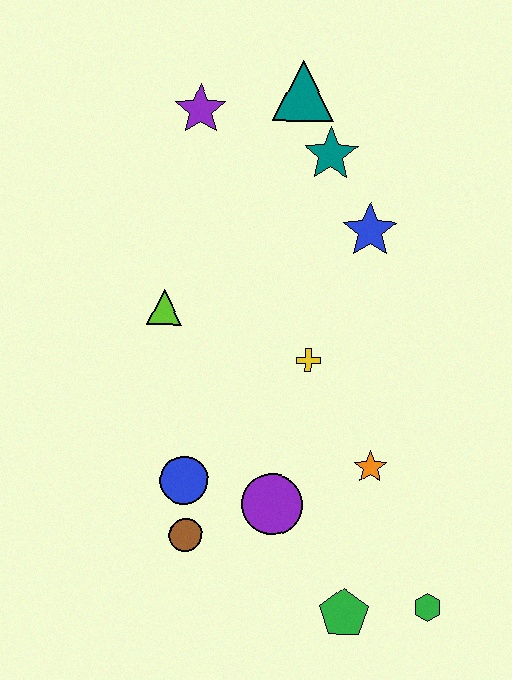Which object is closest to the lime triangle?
The yellow cross is closest to the lime triangle.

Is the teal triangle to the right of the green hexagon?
No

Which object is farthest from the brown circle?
The teal triangle is farthest from the brown circle.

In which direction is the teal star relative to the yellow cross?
The teal star is above the yellow cross.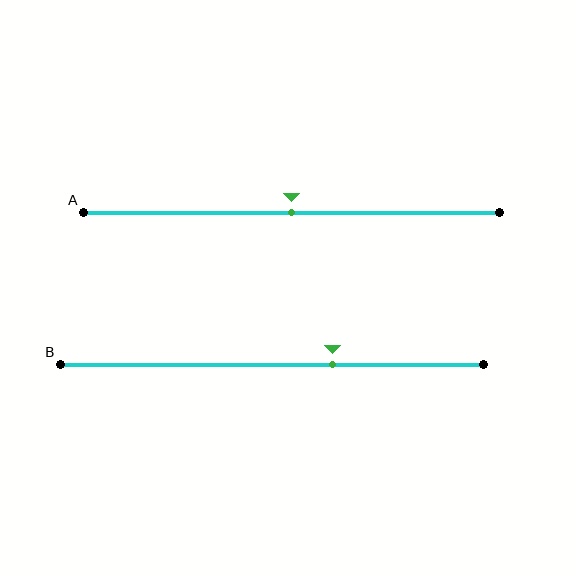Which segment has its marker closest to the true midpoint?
Segment A has its marker closest to the true midpoint.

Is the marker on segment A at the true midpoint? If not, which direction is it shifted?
Yes, the marker on segment A is at the true midpoint.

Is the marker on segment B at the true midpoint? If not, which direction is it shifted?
No, the marker on segment B is shifted to the right by about 14% of the segment length.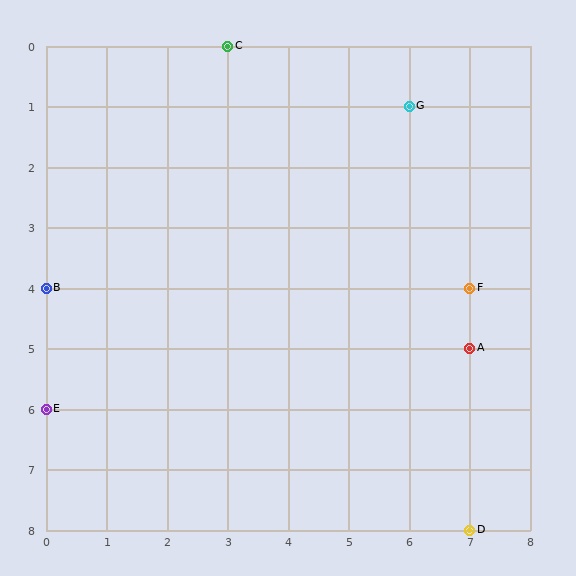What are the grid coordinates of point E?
Point E is at grid coordinates (0, 6).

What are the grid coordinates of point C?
Point C is at grid coordinates (3, 0).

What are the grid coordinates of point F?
Point F is at grid coordinates (7, 4).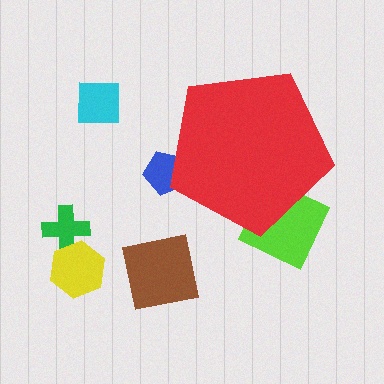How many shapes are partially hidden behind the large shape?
2 shapes are partially hidden.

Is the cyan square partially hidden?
No, the cyan square is fully visible.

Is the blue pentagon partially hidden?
Yes, the blue pentagon is partially hidden behind the red pentagon.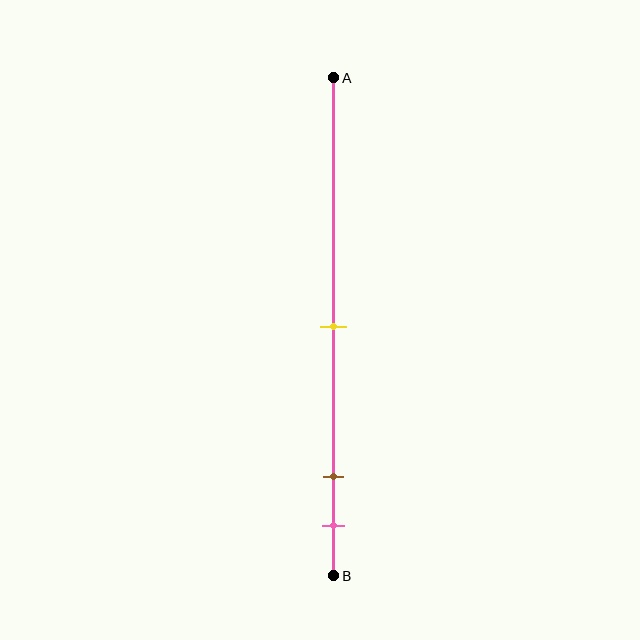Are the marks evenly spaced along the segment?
No, the marks are not evenly spaced.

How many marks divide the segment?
There are 3 marks dividing the segment.